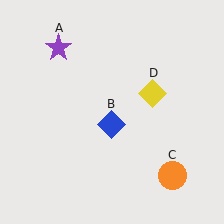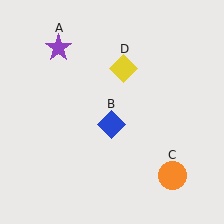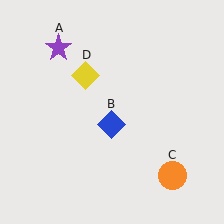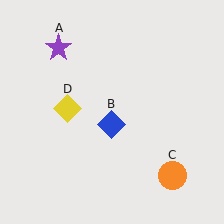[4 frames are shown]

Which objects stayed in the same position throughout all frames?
Purple star (object A) and blue diamond (object B) and orange circle (object C) remained stationary.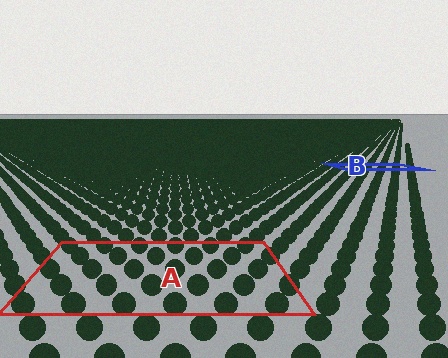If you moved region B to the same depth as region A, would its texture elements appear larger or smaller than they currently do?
They would appear larger. At a closer depth, the same texture elements are projected at a bigger on-screen size.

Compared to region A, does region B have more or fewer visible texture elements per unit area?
Region B has more texture elements per unit area — they are packed more densely because it is farther away.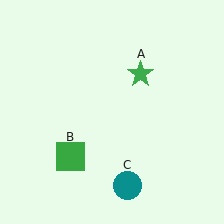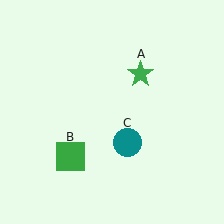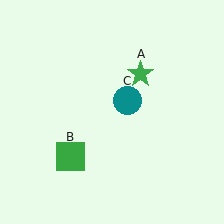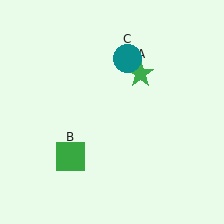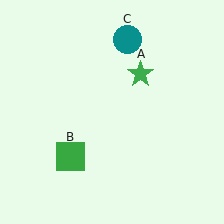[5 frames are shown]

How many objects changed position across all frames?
1 object changed position: teal circle (object C).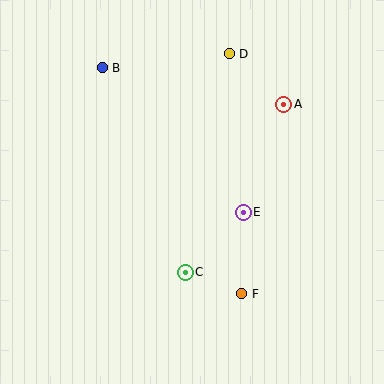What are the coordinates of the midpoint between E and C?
The midpoint between E and C is at (214, 242).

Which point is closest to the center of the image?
Point E at (243, 212) is closest to the center.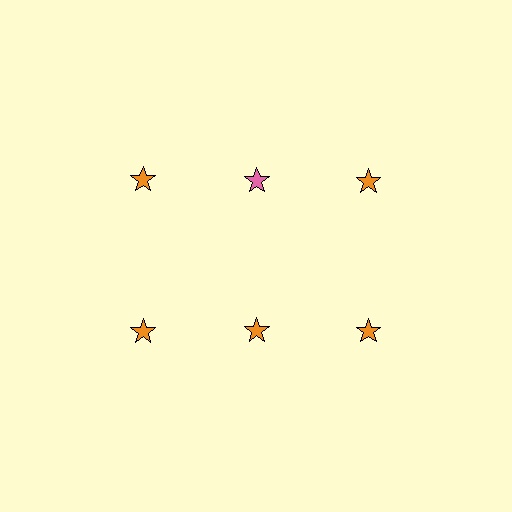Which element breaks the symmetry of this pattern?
The pink star in the top row, second from left column breaks the symmetry. All other shapes are orange stars.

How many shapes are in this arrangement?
There are 6 shapes arranged in a grid pattern.